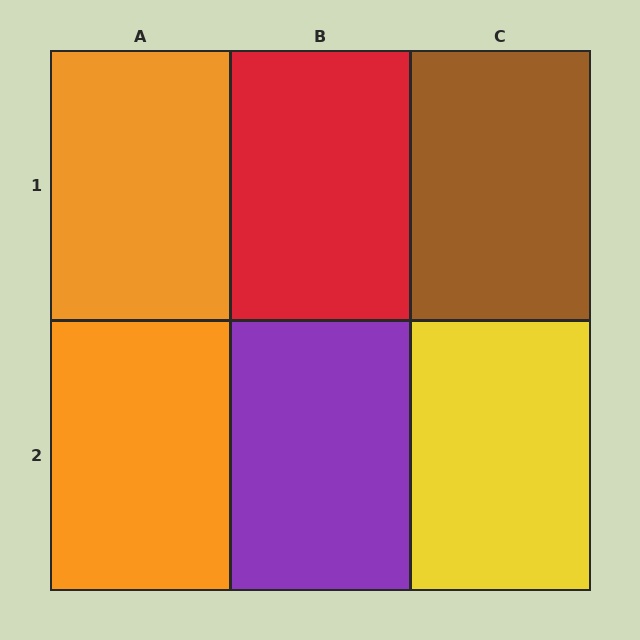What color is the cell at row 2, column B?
Purple.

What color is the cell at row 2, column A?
Orange.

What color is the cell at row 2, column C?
Yellow.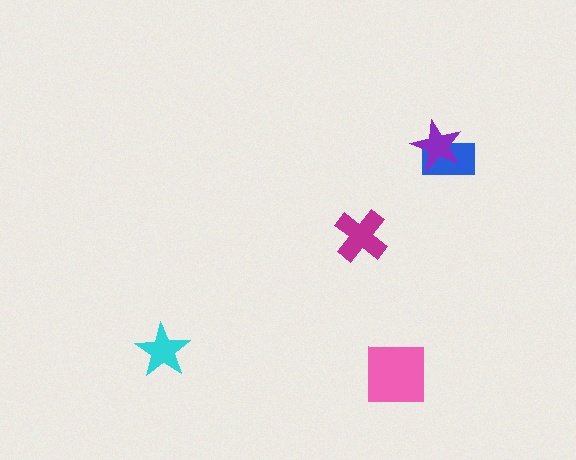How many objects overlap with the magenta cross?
0 objects overlap with the magenta cross.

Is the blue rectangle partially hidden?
Yes, it is partially covered by another shape.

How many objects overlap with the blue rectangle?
1 object overlaps with the blue rectangle.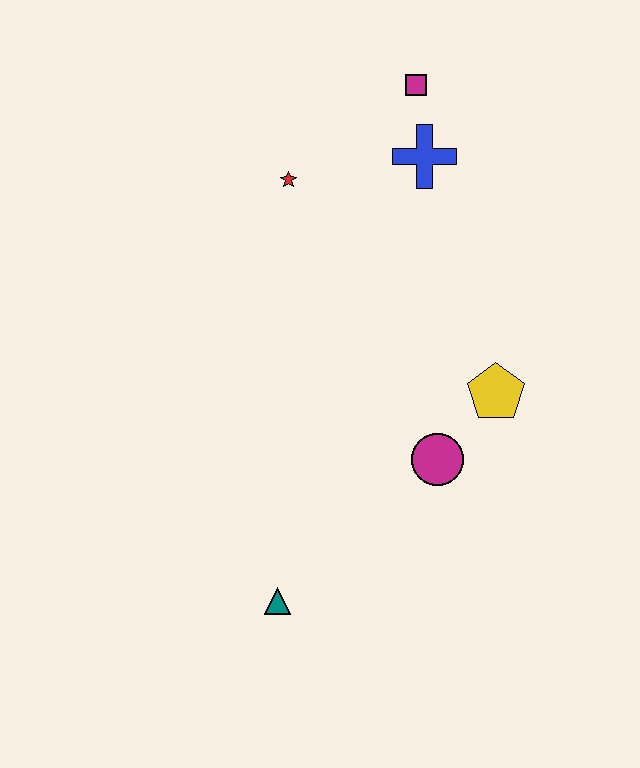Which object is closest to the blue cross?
The magenta square is closest to the blue cross.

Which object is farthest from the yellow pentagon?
The magenta square is farthest from the yellow pentagon.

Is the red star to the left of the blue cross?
Yes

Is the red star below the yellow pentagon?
No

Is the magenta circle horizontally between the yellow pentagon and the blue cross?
Yes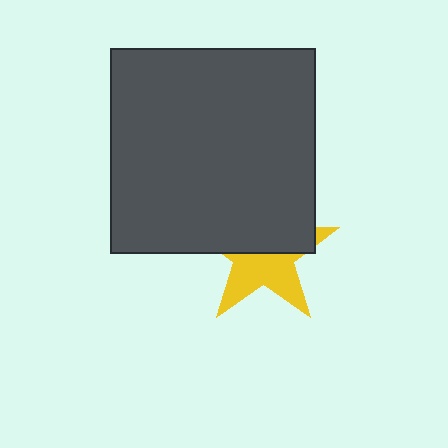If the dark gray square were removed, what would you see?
You would see the complete yellow star.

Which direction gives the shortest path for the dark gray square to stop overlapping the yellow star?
Moving up gives the shortest separation.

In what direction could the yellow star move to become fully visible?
The yellow star could move down. That would shift it out from behind the dark gray square entirely.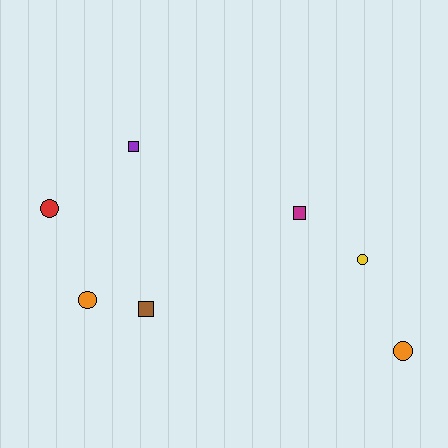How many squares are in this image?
There are 3 squares.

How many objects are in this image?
There are 7 objects.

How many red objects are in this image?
There is 1 red object.